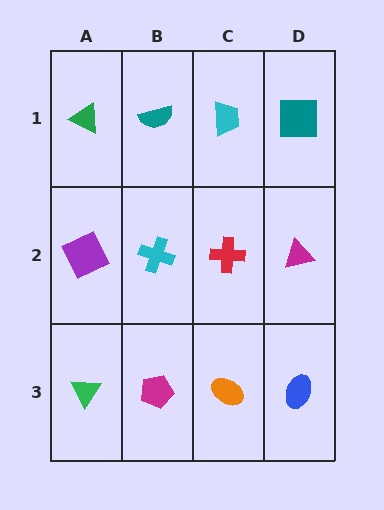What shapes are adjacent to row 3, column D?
A magenta triangle (row 2, column D), an orange ellipse (row 3, column C).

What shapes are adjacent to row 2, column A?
A green triangle (row 1, column A), a green triangle (row 3, column A), a cyan cross (row 2, column B).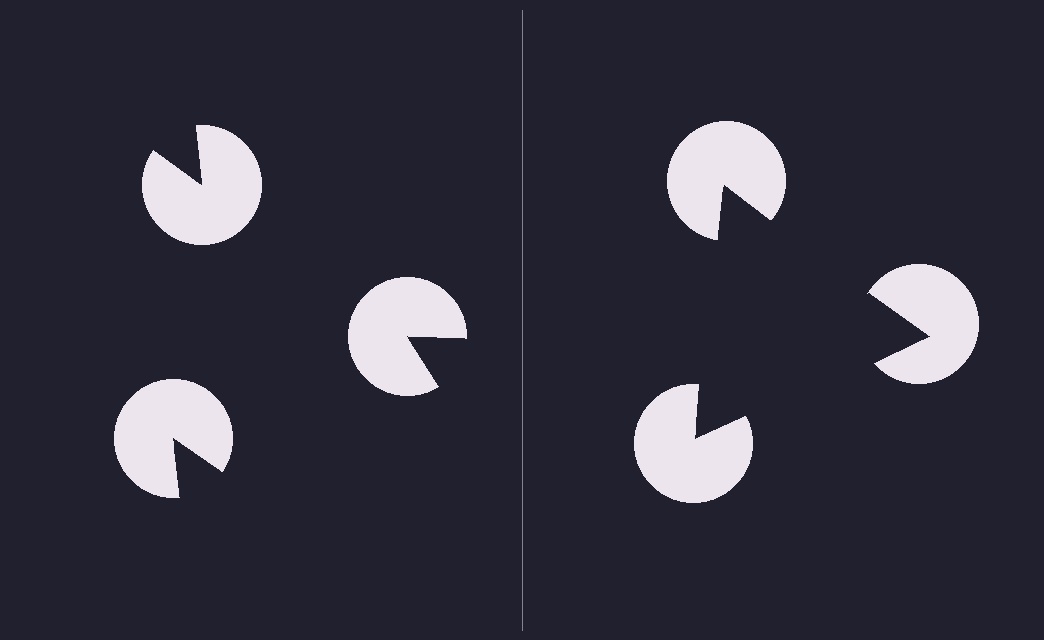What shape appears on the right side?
An illusory triangle.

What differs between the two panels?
The pac-man discs are positioned identically on both sides; only the wedge orientations differ. On the right they align to a triangle; on the left they are misaligned.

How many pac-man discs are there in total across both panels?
6 — 3 on each side.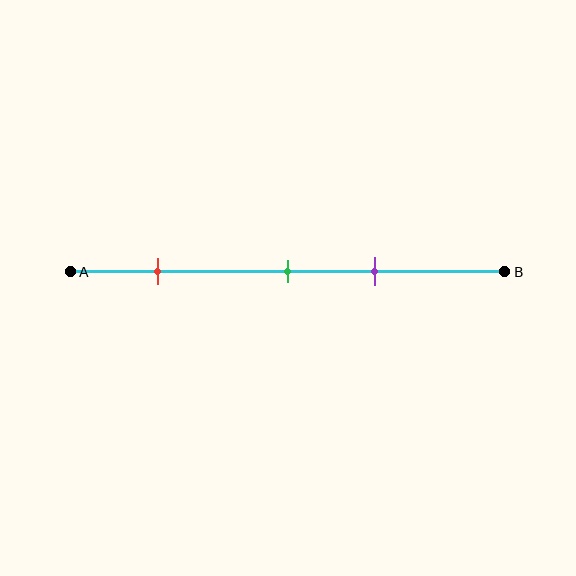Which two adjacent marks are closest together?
The green and purple marks are the closest adjacent pair.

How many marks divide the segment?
There are 3 marks dividing the segment.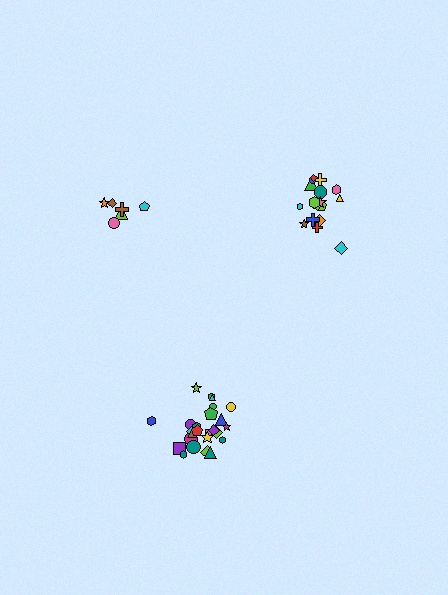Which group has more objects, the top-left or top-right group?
The top-right group.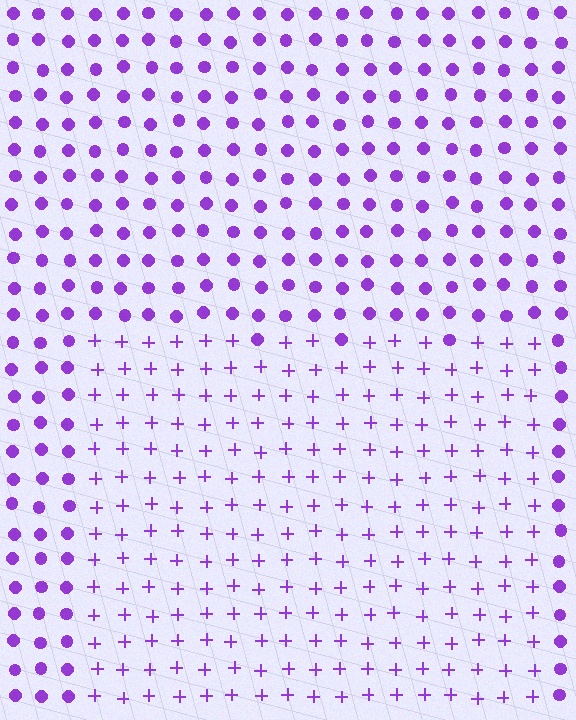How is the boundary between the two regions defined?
The boundary is defined by a change in element shape: plus signs inside vs. circles outside. All elements share the same color and spacing.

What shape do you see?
I see a rectangle.